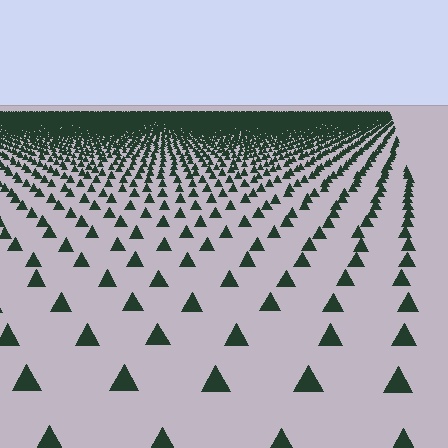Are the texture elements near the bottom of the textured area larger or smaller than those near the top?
Larger. Near the bottom, elements are closer to the viewer and appear at a bigger on-screen size.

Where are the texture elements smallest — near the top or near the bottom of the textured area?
Near the top.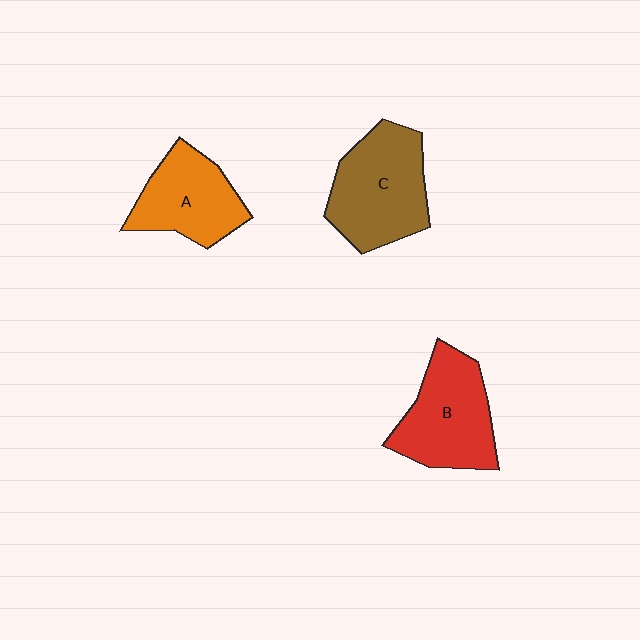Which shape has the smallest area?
Shape A (orange).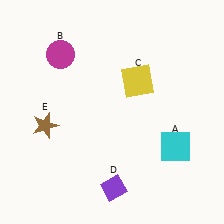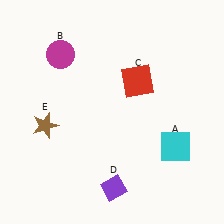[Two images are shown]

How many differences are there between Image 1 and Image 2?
There is 1 difference between the two images.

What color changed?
The square (C) changed from yellow in Image 1 to red in Image 2.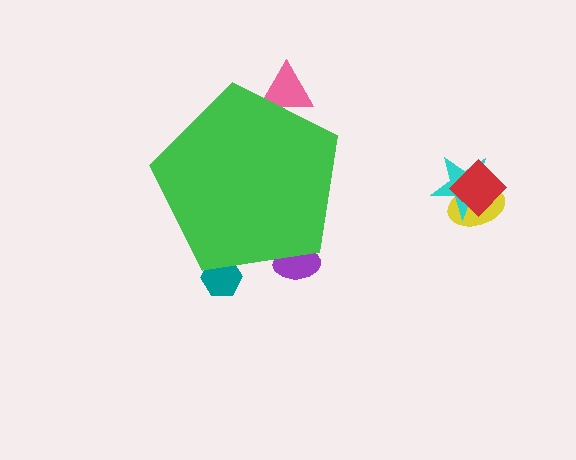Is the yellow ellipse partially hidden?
No, the yellow ellipse is fully visible.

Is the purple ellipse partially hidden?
Yes, the purple ellipse is partially hidden behind the green pentagon.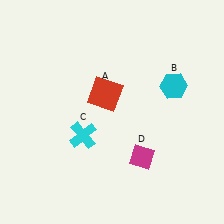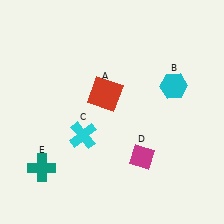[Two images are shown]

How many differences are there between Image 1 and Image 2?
There is 1 difference between the two images.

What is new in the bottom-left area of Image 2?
A teal cross (E) was added in the bottom-left area of Image 2.